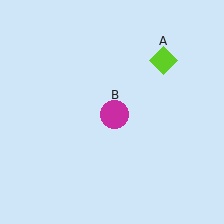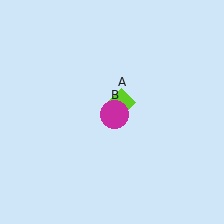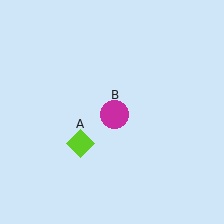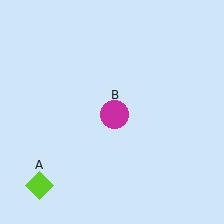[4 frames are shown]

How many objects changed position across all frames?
1 object changed position: lime diamond (object A).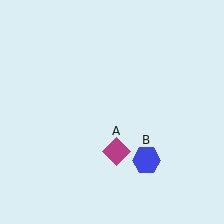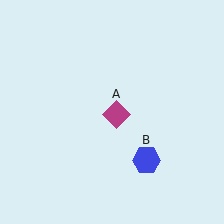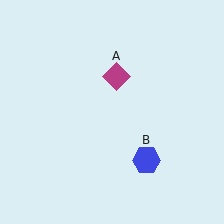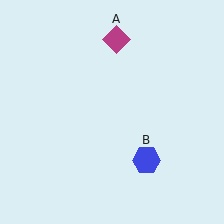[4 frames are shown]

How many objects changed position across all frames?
1 object changed position: magenta diamond (object A).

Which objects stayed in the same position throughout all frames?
Blue hexagon (object B) remained stationary.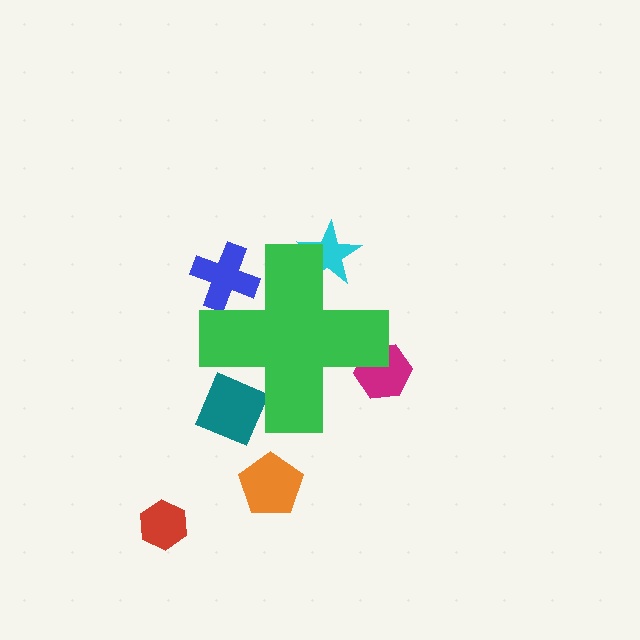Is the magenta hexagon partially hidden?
Yes, the magenta hexagon is partially hidden behind the green cross.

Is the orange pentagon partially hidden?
No, the orange pentagon is fully visible.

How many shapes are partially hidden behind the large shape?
4 shapes are partially hidden.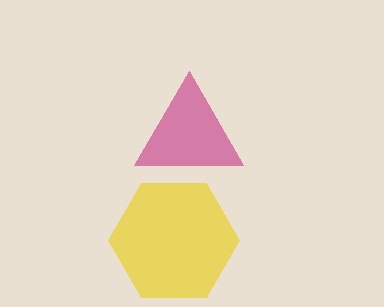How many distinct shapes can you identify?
There are 2 distinct shapes: a yellow hexagon, a magenta triangle.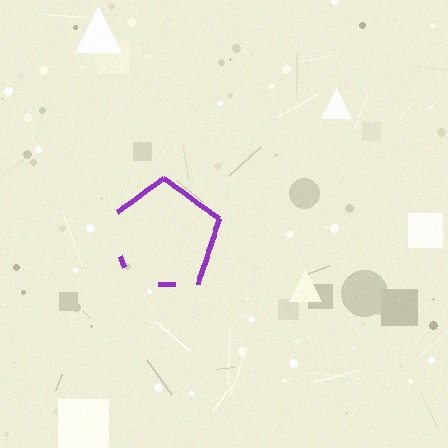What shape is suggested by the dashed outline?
The dashed outline suggests a pentagon.